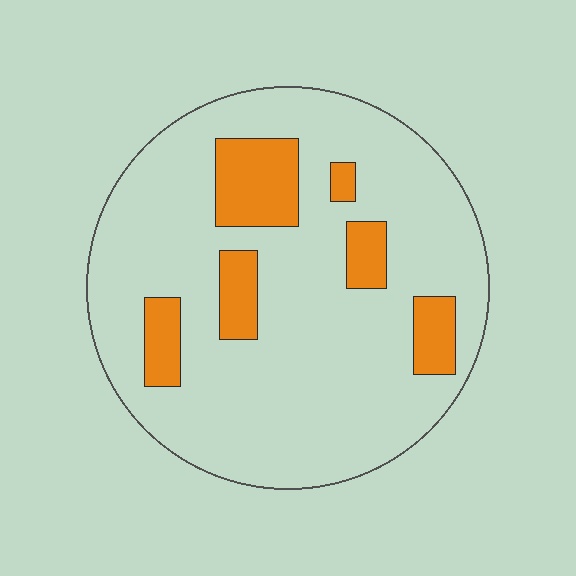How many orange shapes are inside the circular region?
6.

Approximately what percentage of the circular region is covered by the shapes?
Approximately 15%.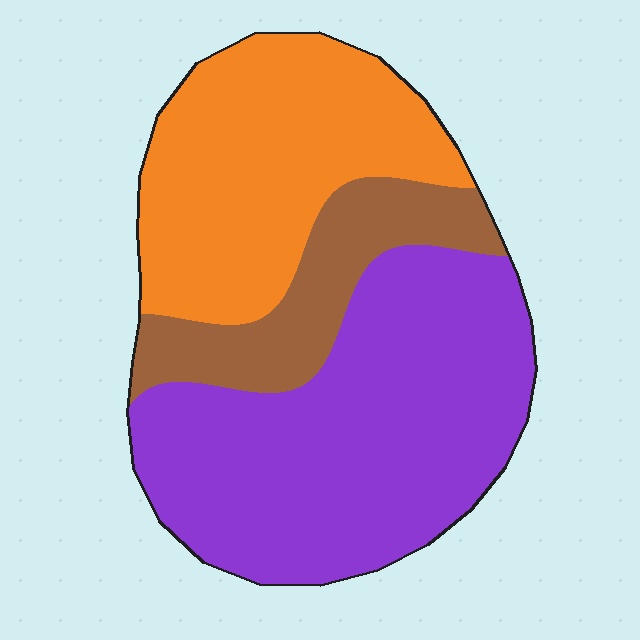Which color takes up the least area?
Brown, at roughly 15%.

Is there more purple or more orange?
Purple.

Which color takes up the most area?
Purple, at roughly 50%.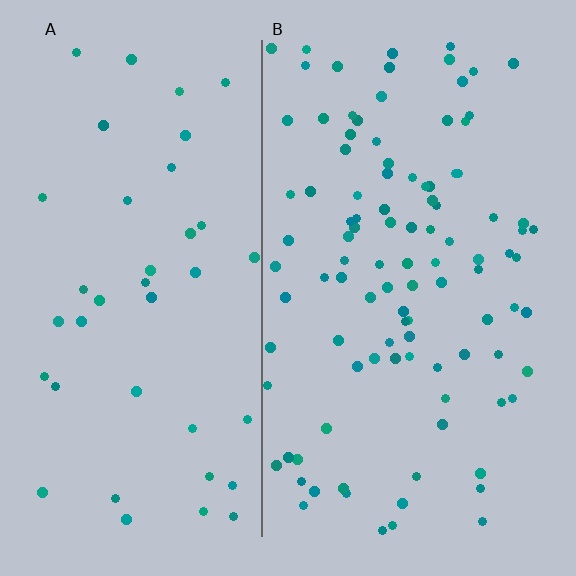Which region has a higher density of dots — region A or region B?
B (the right).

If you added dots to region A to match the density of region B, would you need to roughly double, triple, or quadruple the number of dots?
Approximately triple.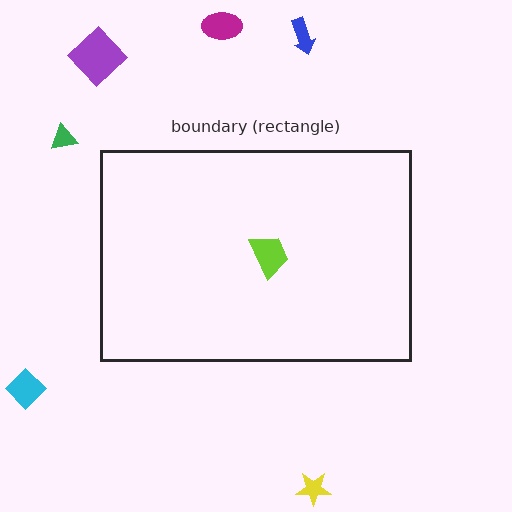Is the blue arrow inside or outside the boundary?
Outside.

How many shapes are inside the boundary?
1 inside, 6 outside.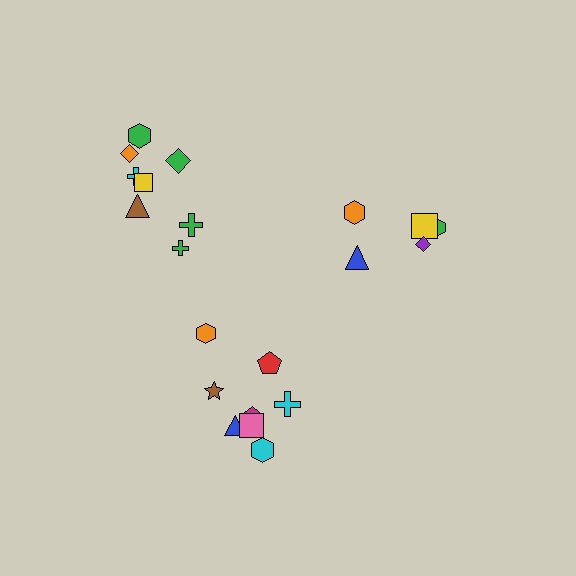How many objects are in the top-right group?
There are 5 objects.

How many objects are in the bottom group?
There are 8 objects.